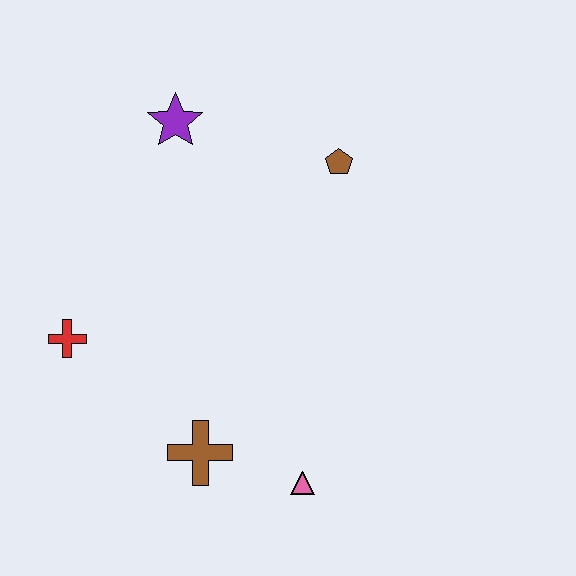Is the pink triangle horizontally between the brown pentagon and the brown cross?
Yes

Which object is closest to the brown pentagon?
The purple star is closest to the brown pentagon.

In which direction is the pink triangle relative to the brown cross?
The pink triangle is to the right of the brown cross.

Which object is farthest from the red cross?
The brown pentagon is farthest from the red cross.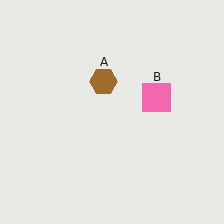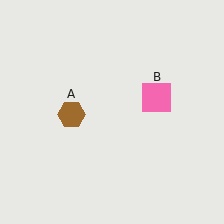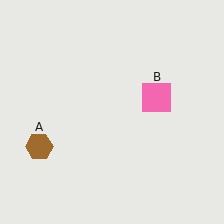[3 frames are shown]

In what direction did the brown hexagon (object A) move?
The brown hexagon (object A) moved down and to the left.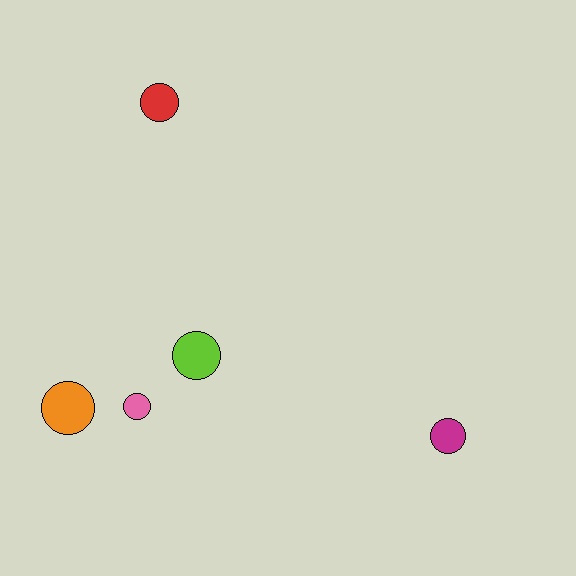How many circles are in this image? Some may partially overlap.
There are 5 circles.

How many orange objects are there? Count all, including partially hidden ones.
There is 1 orange object.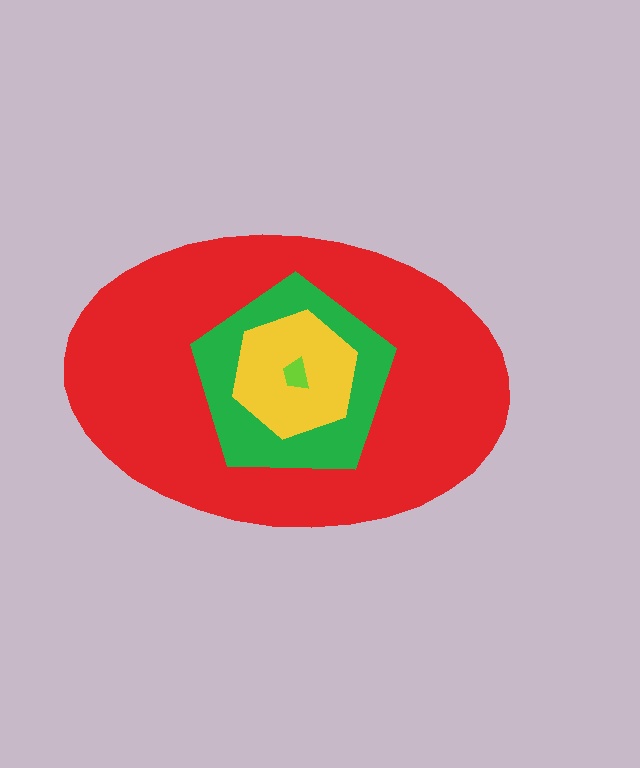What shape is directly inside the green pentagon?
The yellow hexagon.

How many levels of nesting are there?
4.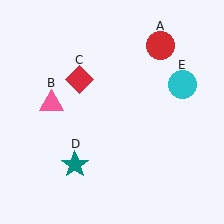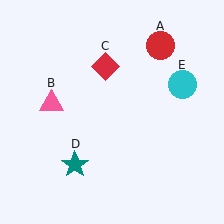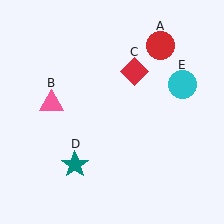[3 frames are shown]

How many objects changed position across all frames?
1 object changed position: red diamond (object C).